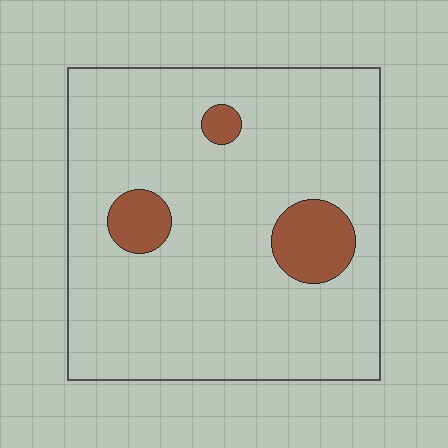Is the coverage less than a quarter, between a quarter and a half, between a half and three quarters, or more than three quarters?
Less than a quarter.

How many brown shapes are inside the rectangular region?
3.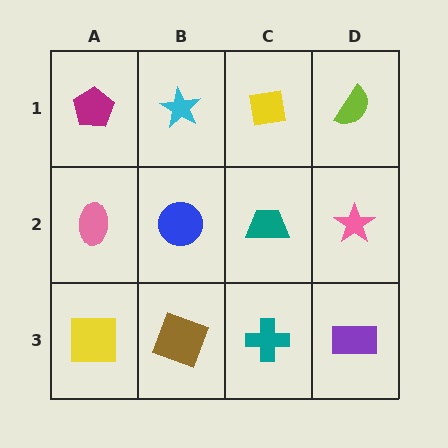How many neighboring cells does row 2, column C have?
4.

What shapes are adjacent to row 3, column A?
A pink ellipse (row 2, column A), a brown square (row 3, column B).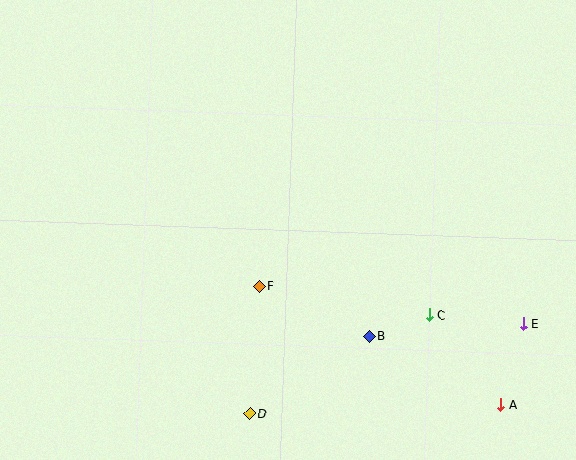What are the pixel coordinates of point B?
Point B is at (370, 336).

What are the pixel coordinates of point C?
Point C is at (429, 315).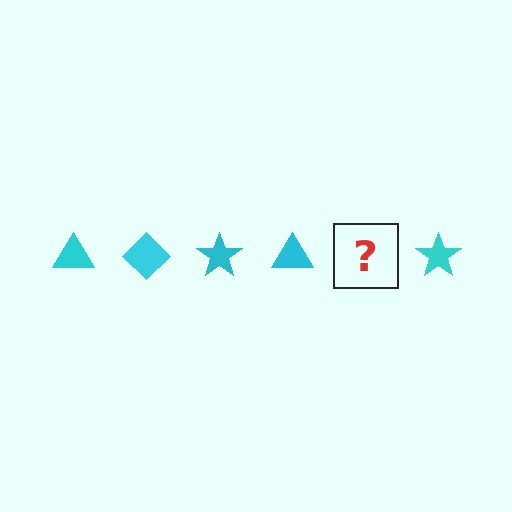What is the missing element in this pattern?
The missing element is a cyan diamond.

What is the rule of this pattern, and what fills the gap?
The rule is that the pattern cycles through triangle, diamond, star shapes in cyan. The gap should be filled with a cyan diamond.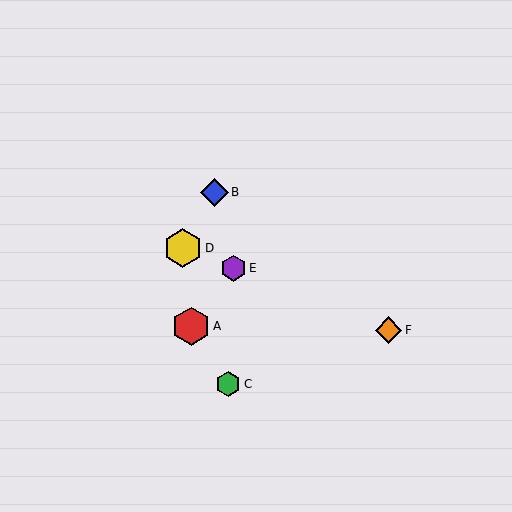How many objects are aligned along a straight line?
3 objects (D, E, F) are aligned along a straight line.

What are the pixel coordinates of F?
Object F is at (389, 330).